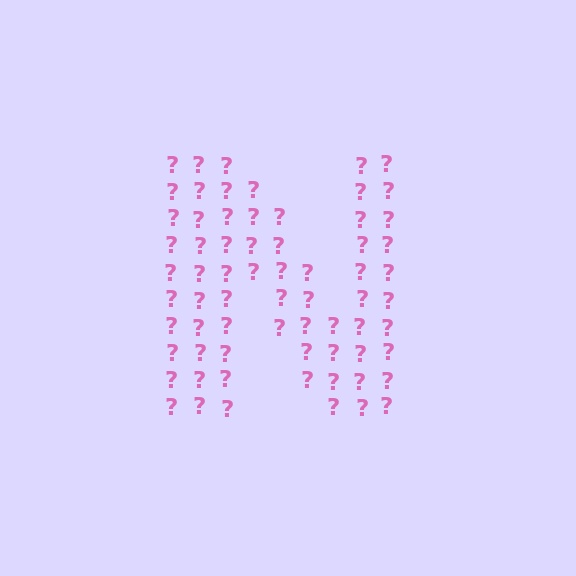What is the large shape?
The large shape is the letter N.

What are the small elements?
The small elements are question marks.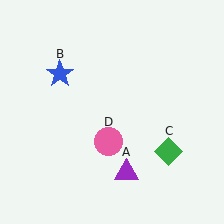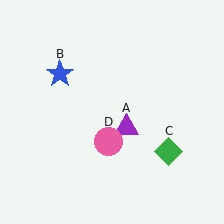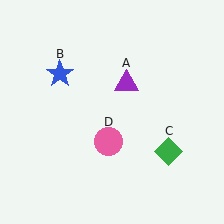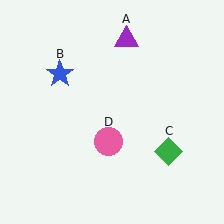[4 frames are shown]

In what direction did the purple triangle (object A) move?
The purple triangle (object A) moved up.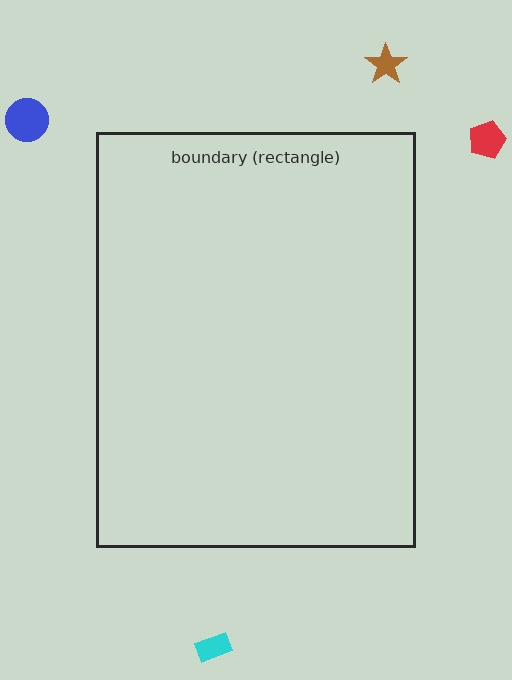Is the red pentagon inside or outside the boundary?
Outside.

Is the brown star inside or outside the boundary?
Outside.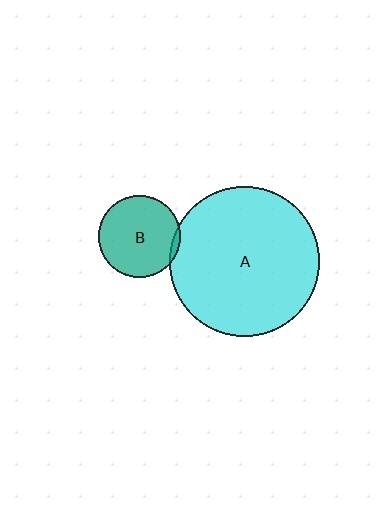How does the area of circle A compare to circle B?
Approximately 3.3 times.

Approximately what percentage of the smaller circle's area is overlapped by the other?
Approximately 5%.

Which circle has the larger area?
Circle A (cyan).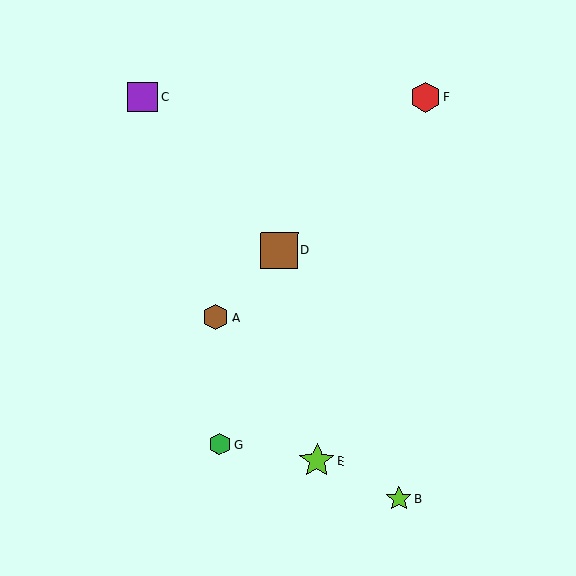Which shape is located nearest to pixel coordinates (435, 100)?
The red hexagon (labeled F) at (425, 97) is nearest to that location.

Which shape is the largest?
The brown square (labeled D) is the largest.